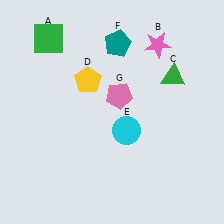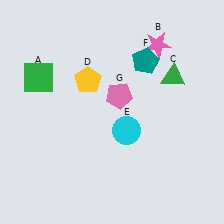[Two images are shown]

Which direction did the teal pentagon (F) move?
The teal pentagon (F) moved right.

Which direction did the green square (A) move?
The green square (A) moved down.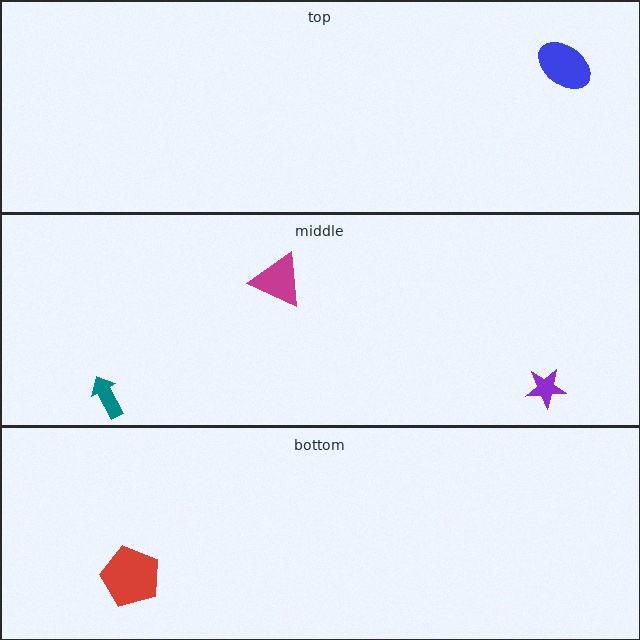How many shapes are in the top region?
1.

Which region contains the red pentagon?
The bottom region.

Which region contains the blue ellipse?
The top region.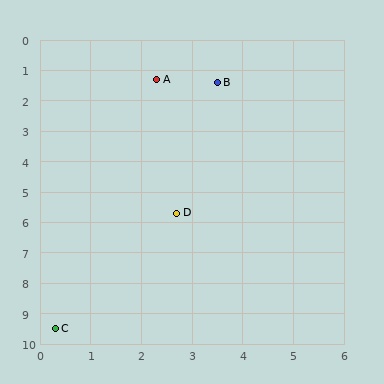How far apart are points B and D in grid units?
Points B and D are about 4.4 grid units apart.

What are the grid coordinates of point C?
Point C is at approximately (0.3, 9.5).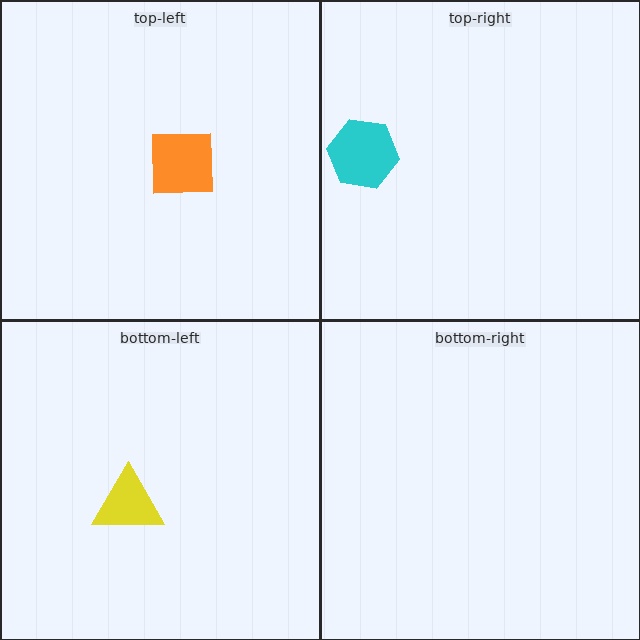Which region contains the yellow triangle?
The bottom-left region.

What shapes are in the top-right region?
The cyan hexagon.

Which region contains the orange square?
The top-left region.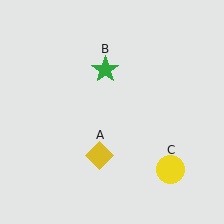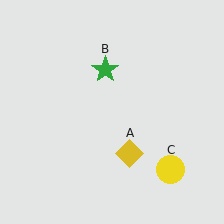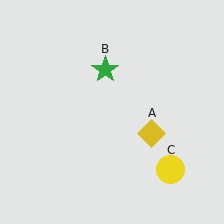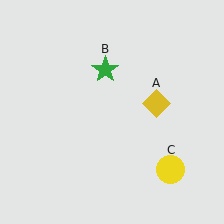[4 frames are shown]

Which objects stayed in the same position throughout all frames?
Green star (object B) and yellow circle (object C) remained stationary.